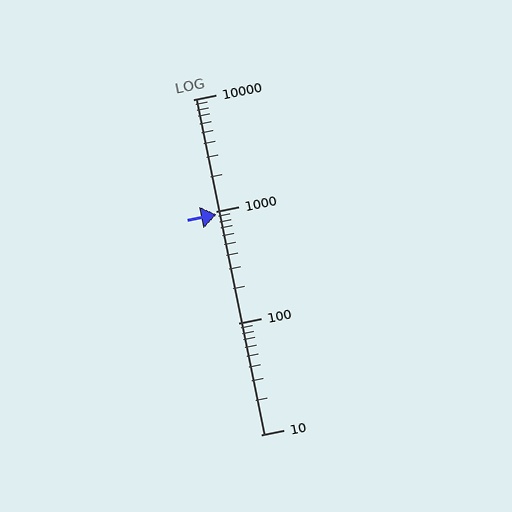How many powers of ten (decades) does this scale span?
The scale spans 3 decades, from 10 to 10000.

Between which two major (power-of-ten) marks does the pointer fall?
The pointer is between 100 and 1000.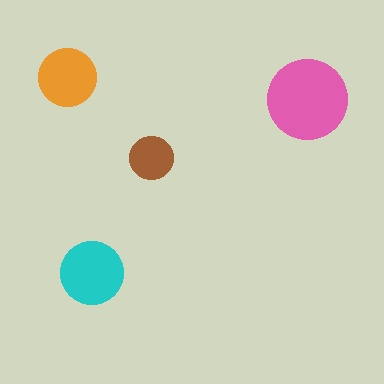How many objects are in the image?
There are 4 objects in the image.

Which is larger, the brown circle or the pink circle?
The pink one.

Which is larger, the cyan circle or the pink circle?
The pink one.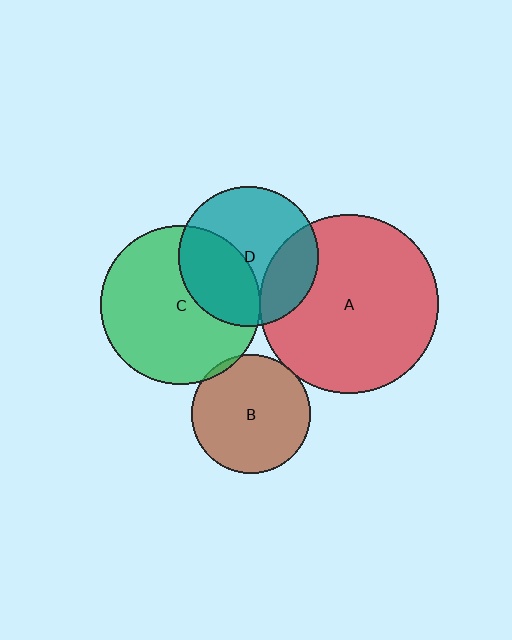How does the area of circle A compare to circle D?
Approximately 1.6 times.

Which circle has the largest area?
Circle A (red).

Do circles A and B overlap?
Yes.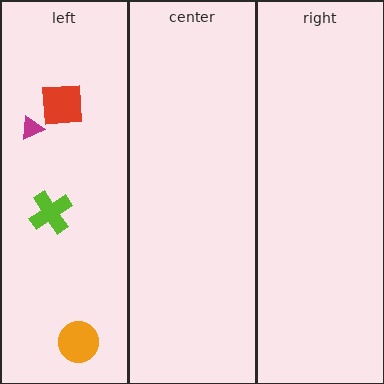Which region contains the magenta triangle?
The left region.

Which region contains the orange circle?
The left region.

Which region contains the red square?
The left region.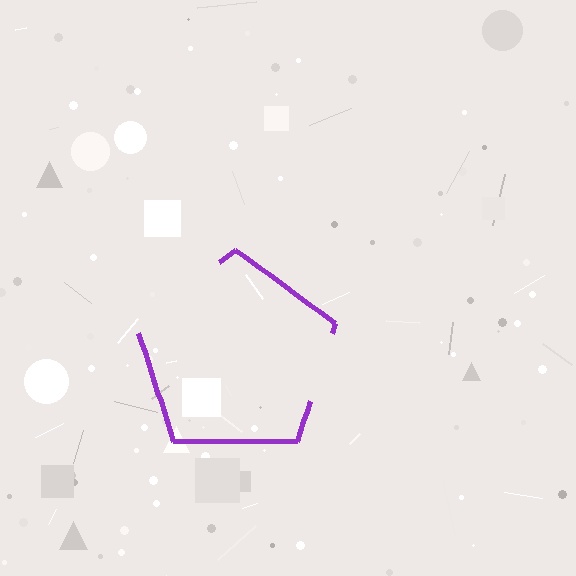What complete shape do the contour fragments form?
The contour fragments form a pentagon.